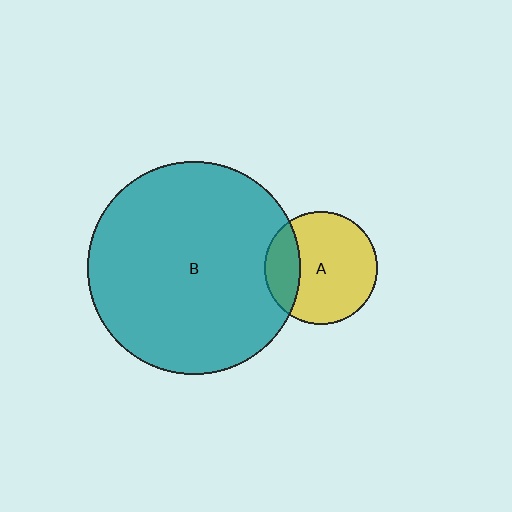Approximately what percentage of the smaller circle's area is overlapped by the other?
Approximately 25%.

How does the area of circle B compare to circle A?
Approximately 3.6 times.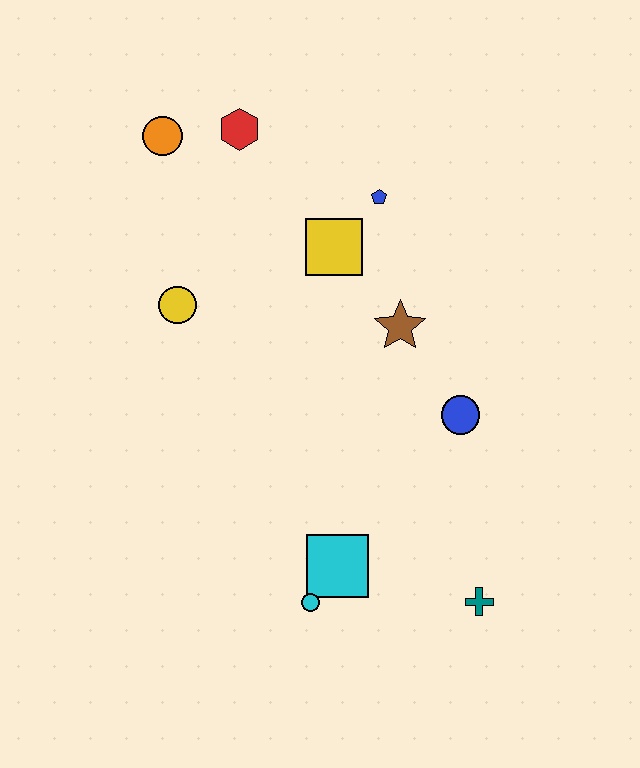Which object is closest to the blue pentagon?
The yellow square is closest to the blue pentagon.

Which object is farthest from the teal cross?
The orange circle is farthest from the teal cross.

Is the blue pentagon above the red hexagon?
No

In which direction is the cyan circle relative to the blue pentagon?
The cyan circle is below the blue pentagon.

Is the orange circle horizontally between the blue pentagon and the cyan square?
No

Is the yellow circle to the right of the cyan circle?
No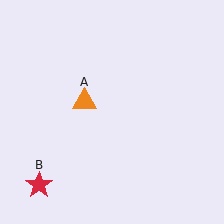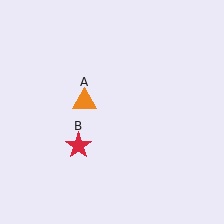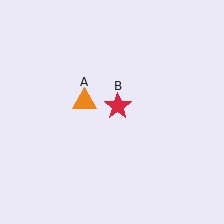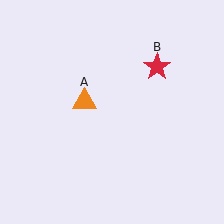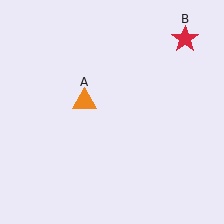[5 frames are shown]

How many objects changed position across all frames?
1 object changed position: red star (object B).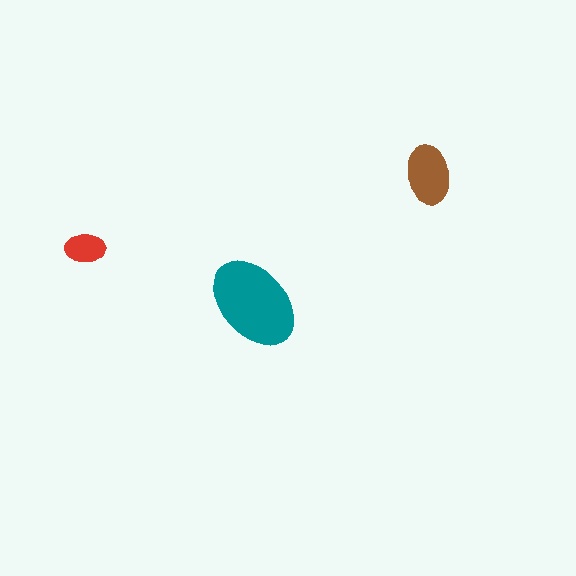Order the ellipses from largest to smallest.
the teal one, the brown one, the red one.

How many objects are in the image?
There are 3 objects in the image.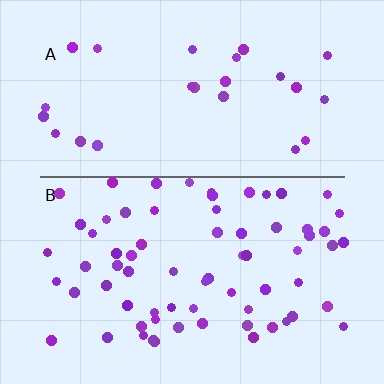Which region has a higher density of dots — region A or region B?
B (the bottom).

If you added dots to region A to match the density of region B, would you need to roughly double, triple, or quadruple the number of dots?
Approximately triple.